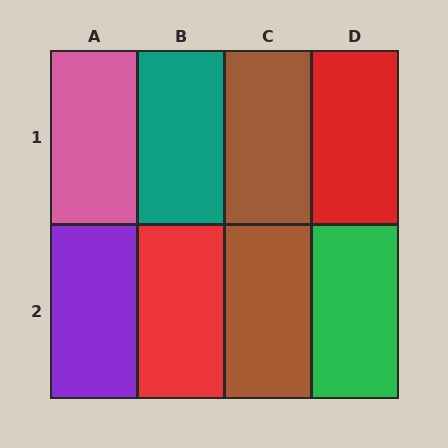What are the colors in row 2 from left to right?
Purple, red, brown, green.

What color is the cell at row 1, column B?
Teal.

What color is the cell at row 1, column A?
Pink.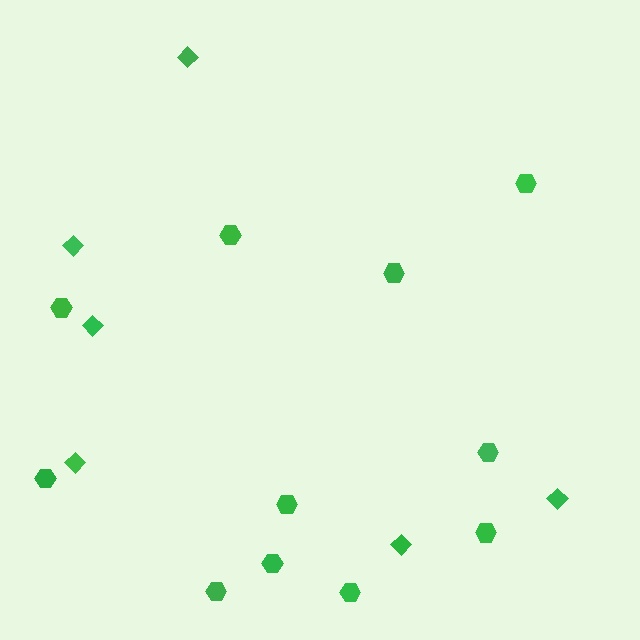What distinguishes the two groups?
There are 2 groups: one group of diamonds (6) and one group of hexagons (11).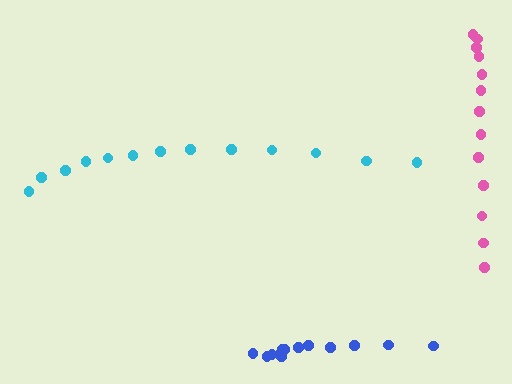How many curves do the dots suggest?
There are 3 distinct paths.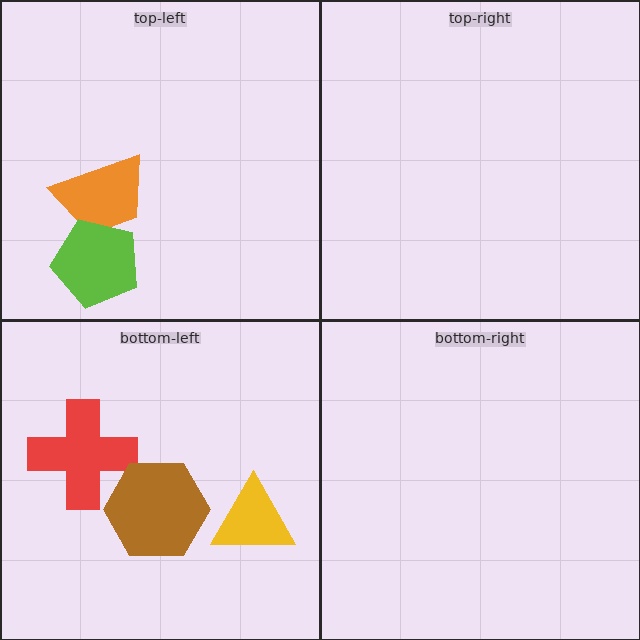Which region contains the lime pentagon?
The top-left region.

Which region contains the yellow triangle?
The bottom-left region.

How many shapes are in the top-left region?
2.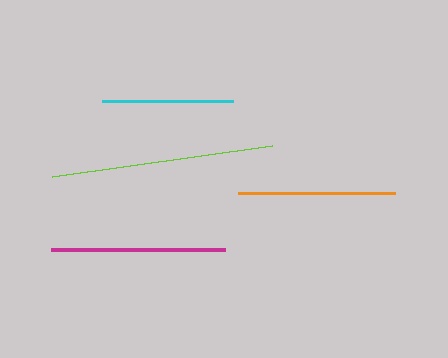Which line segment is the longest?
The lime line is the longest at approximately 222 pixels.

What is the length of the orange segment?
The orange segment is approximately 157 pixels long.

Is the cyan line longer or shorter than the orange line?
The orange line is longer than the cyan line.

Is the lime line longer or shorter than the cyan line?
The lime line is longer than the cyan line.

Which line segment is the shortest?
The cyan line is the shortest at approximately 132 pixels.